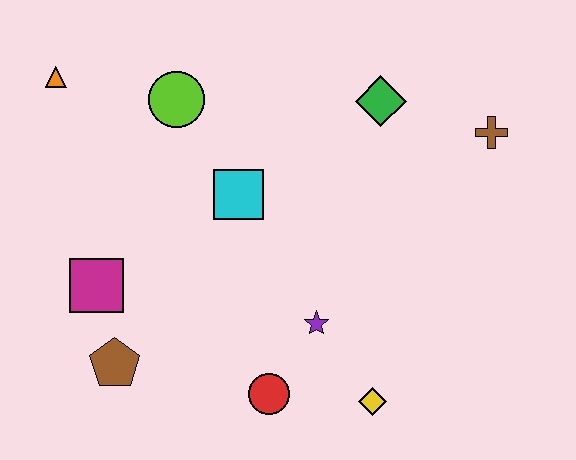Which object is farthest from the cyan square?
The brown cross is farthest from the cyan square.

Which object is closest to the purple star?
The red circle is closest to the purple star.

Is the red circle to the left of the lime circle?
No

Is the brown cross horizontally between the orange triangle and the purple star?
No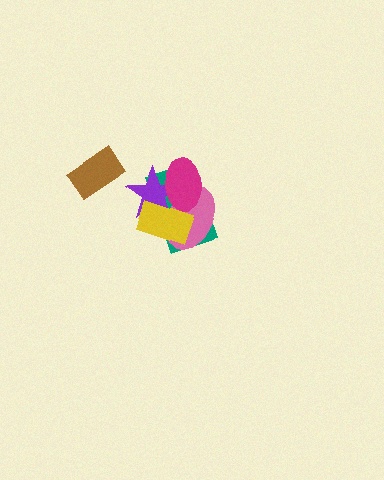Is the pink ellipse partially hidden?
Yes, it is partially covered by another shape.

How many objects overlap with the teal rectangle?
4 objects overlap with the teal rectangle.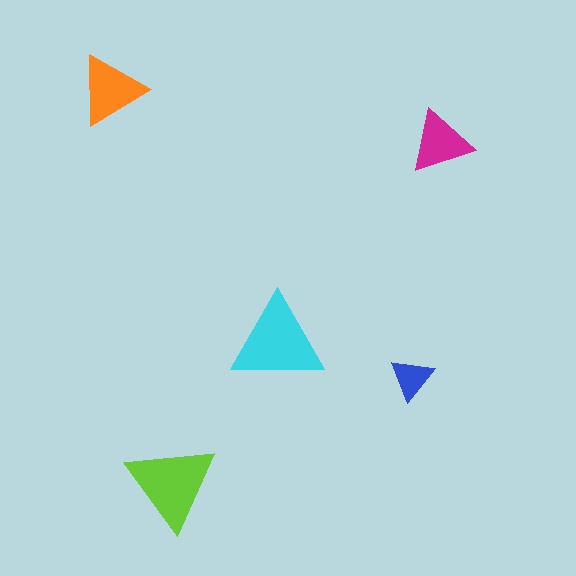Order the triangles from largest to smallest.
the cyan one, the lime one, the orange one, the magenta one, the blue one.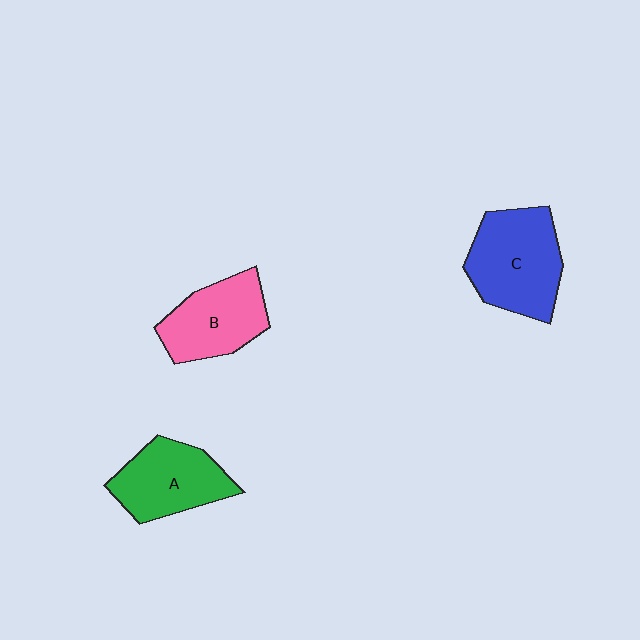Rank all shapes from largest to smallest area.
From largest to smallest: C (blue), A (green), B (pink).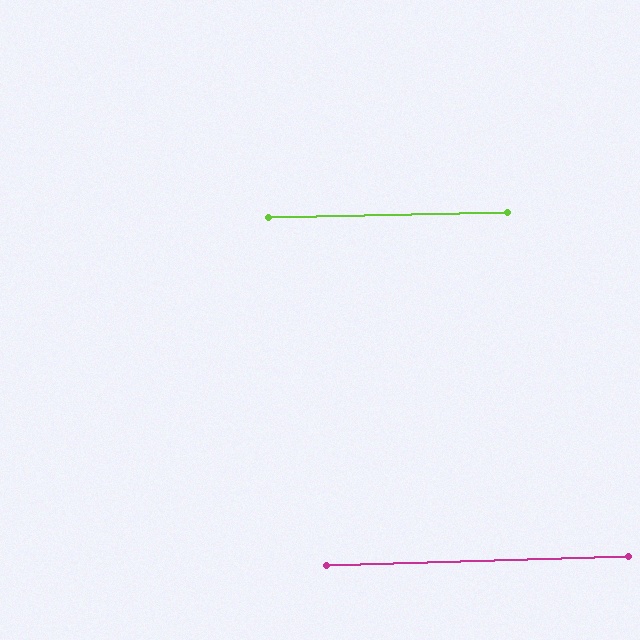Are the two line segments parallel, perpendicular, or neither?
Parallel — their directions differ by only 0.4°.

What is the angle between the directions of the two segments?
Approximately 0 degrees.